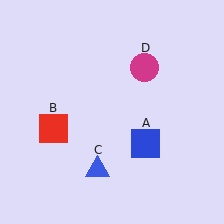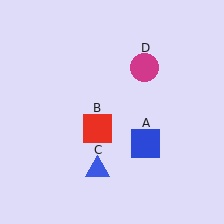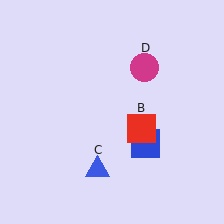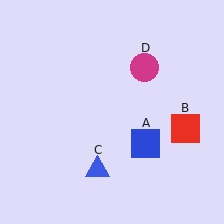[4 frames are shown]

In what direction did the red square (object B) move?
The red square (object B) moved right.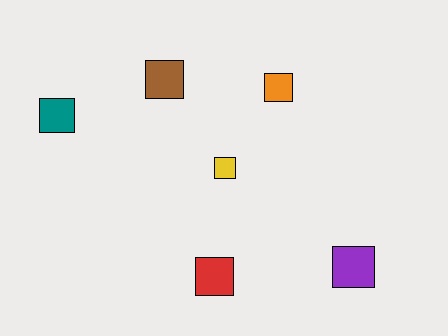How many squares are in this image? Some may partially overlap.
There are 6 squares.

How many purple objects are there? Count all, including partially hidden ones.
There is 1 purple object.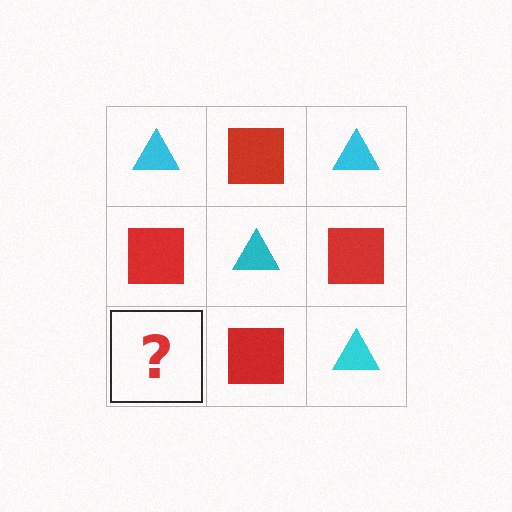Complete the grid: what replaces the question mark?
The question mark should be replaced with a cyan triangle.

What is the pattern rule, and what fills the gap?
The rule is that it alternates cyan triangle and red square in a checkerboard pattern. The gap should be filled with a cyan triangle.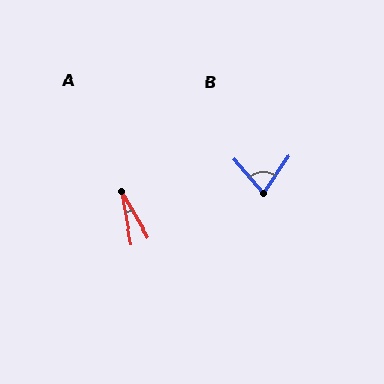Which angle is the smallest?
A, at approximately 20 degrees.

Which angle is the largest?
B, at approximately 74 degrees.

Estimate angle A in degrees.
Approximately 20 degrees.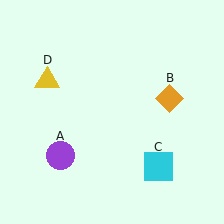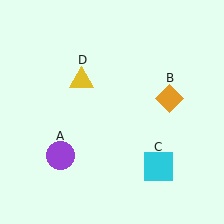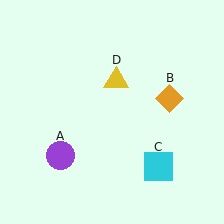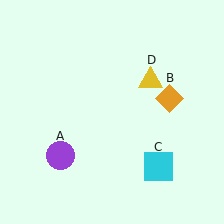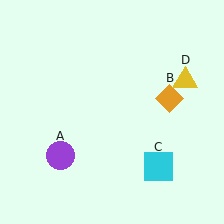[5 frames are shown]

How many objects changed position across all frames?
1 object changed position: yellow triangle (object D).